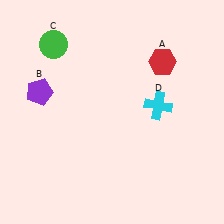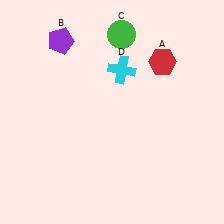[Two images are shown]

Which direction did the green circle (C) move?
The green circle (C) moved right.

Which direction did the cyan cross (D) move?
The cyan cross (D) moved left.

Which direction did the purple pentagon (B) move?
The purple pentagon (B) moved up.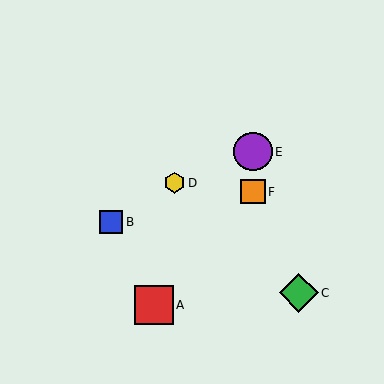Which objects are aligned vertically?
Objects E, F are aligned vertically.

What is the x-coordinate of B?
Object B is at x≈111.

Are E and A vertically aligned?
No, E is at x≈253 and A is at x≈154.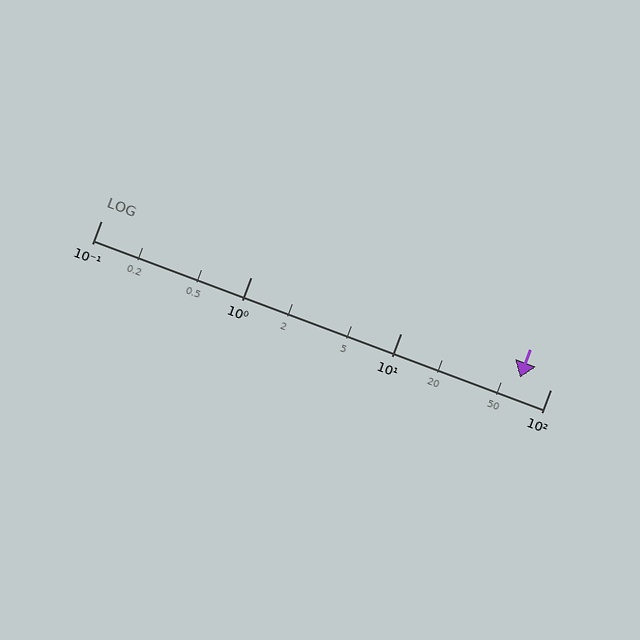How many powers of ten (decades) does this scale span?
The scale spans 3 decades, from 0.1 to 100.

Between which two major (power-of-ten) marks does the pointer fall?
The pointer is between 10 and 100.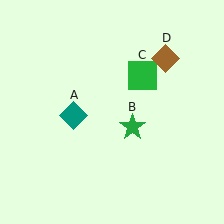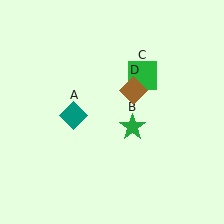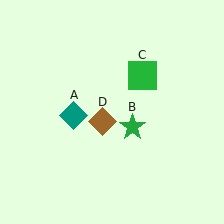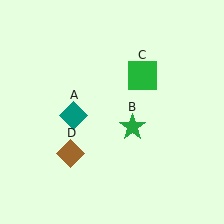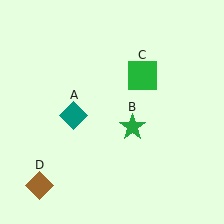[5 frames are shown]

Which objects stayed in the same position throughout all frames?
Teal diamond (object A) and green star (object B) and green square (object C) remained stationary.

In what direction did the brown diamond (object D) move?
The brown diamond (object D) moved down and to the left.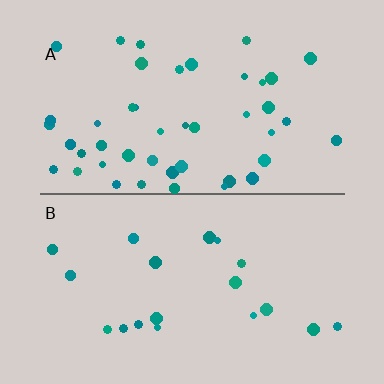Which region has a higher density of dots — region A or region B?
A (the top).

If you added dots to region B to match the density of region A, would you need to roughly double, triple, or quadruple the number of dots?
Approximately double.